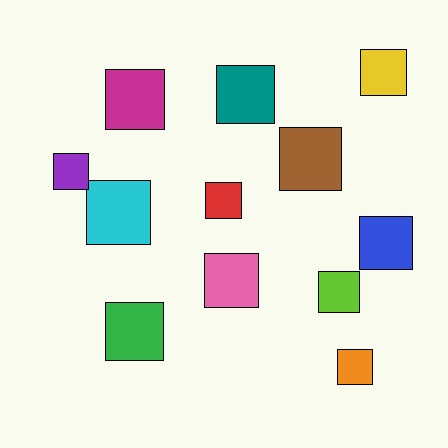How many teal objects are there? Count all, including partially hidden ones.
There is 1 teal object.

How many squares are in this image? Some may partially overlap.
There are 12 squares.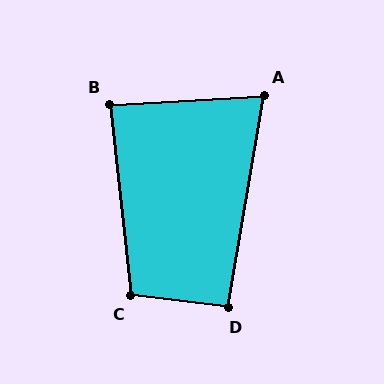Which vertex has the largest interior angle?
C, at approximately 103 degrees.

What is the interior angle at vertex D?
Approximately 93 degrees (approximately right).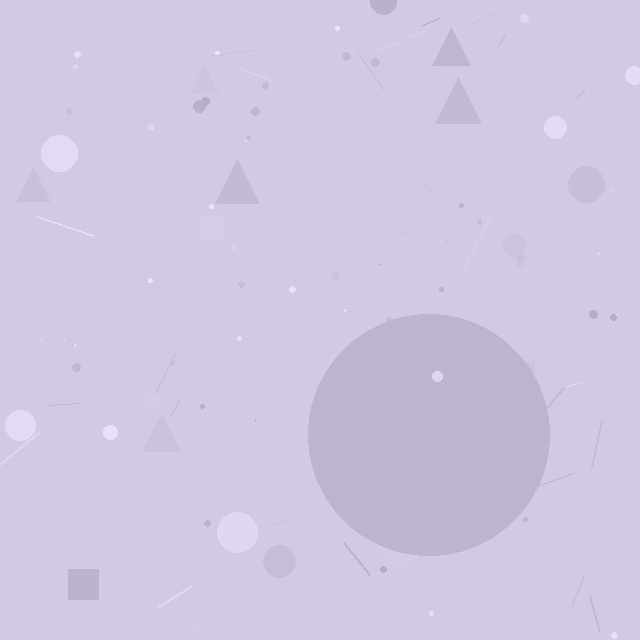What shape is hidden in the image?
A circle is hidden in the image.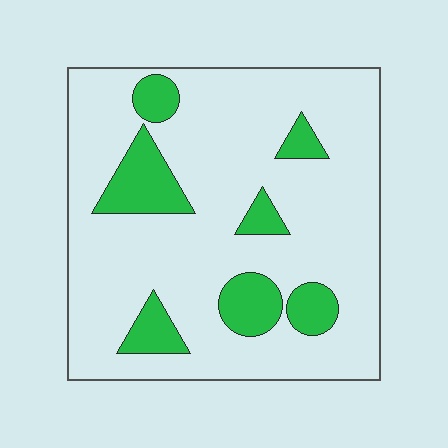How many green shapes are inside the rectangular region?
7.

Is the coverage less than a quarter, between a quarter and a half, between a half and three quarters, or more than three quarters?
Less than a quarter.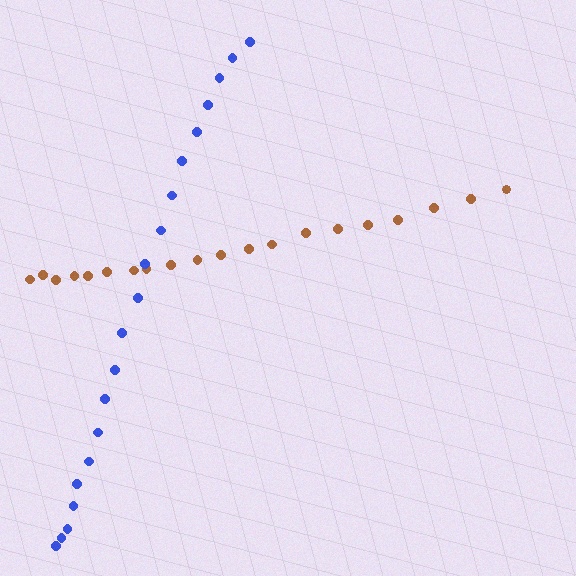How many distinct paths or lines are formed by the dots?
There are 2 distinct paths.